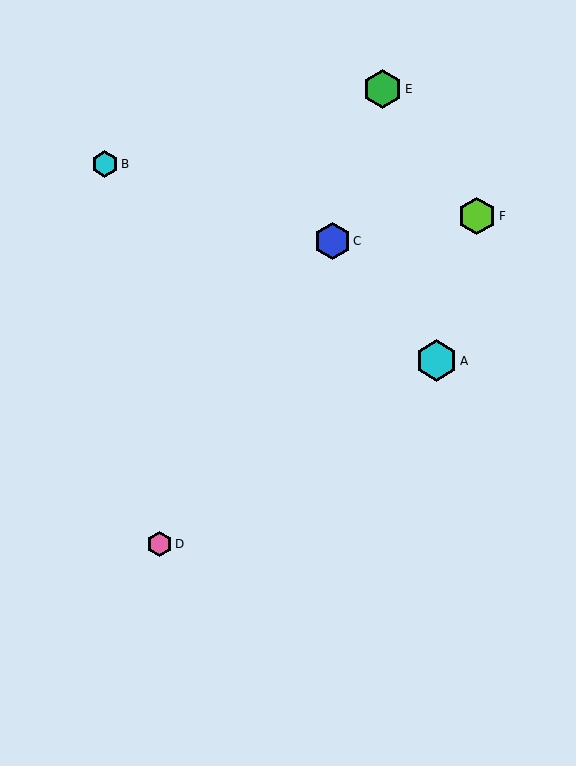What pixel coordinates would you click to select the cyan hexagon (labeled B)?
Click at (105, 164) to select the cyan hexagon B.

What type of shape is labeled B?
Shape B is a cyan hexagon.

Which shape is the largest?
The cyan hexagon (labeled A) is the largest.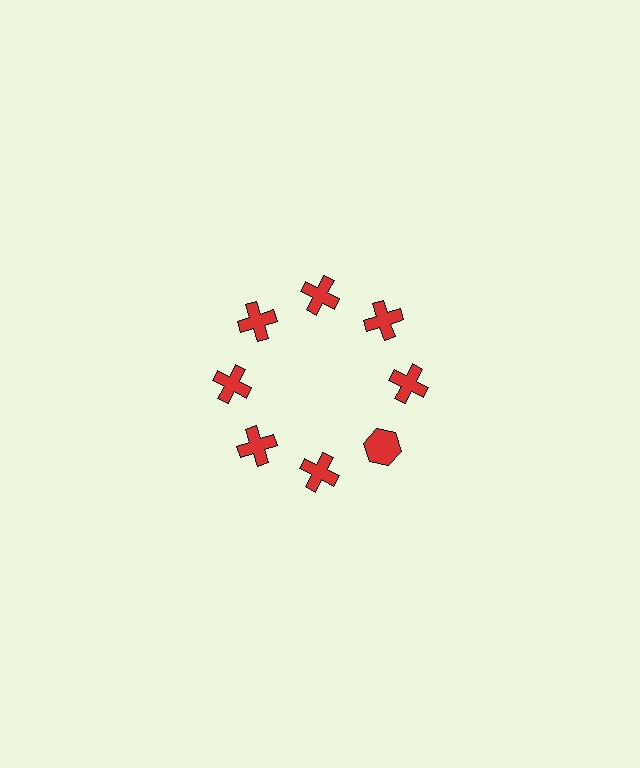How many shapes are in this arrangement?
There are 8 shapes arranged in a ring pattern.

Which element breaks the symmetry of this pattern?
The red hexagon at roughly the 4 o'clock position breaks the symmetry. All other shapes are red crosses.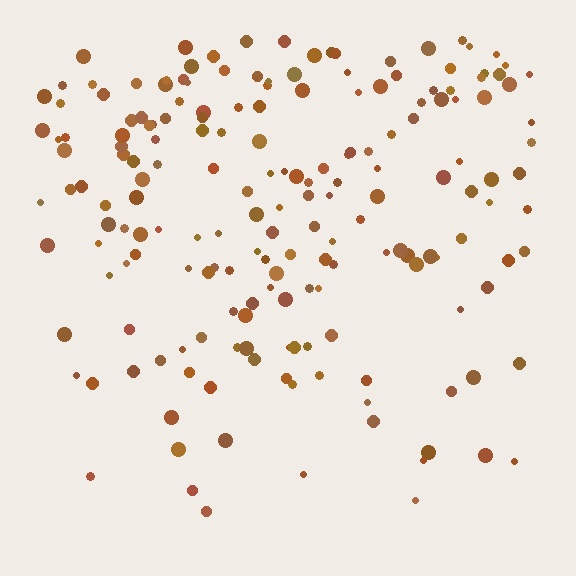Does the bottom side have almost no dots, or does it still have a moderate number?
Still a moderate number, just noticeably fewer than the top.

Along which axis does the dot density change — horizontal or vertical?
Vertical.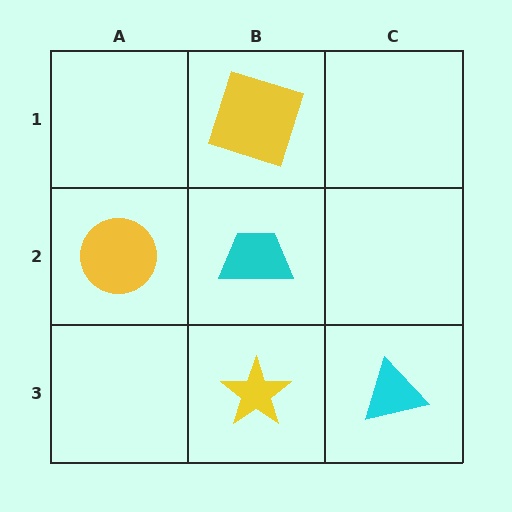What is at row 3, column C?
A cyan triangle.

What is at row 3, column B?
A yellow star.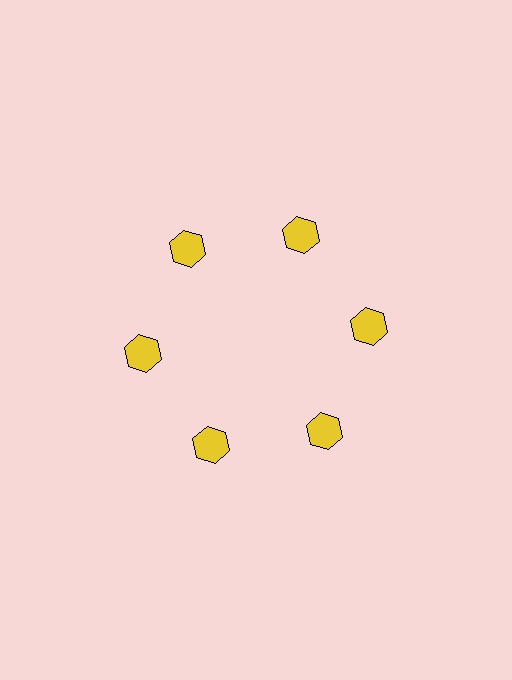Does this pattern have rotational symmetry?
Yes, this pattern has 6-fold rotational symmetry. It looks the same after rotating 60 degrees around the center.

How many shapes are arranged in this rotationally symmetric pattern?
There are 12 shapes, arranged in 6 groups of 2.